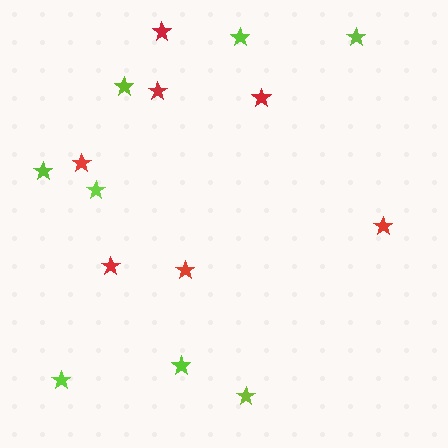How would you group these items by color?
There are 2 groups: one group of red stars (7) and one group of lime stars (8).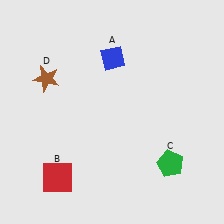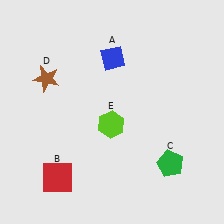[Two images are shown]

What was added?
A lime hexagon (E) was added in Image 2.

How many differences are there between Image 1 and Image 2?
There is 1 difference between the two images.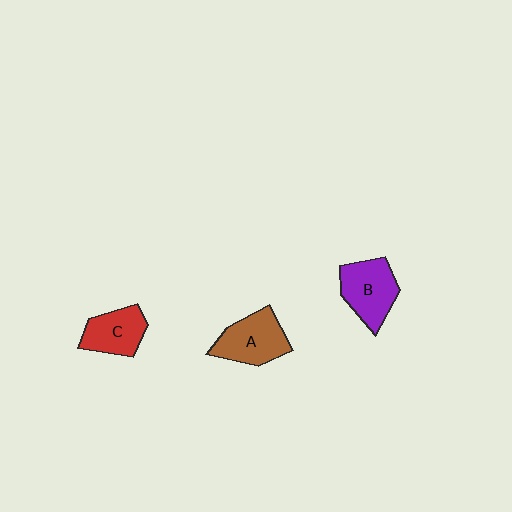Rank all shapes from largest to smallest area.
From largest to smallest: A (brown), B (purple), C (red).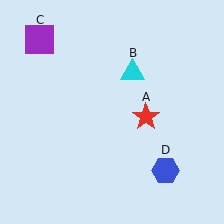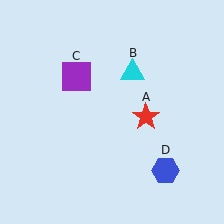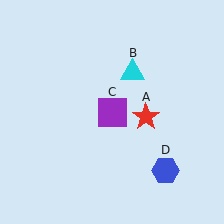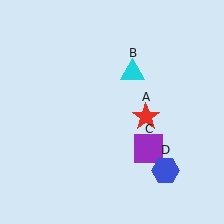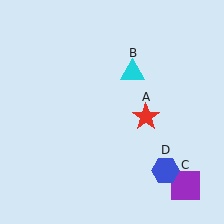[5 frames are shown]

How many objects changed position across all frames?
1 object changed position: purple square (object C).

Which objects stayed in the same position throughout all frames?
Red star (object A) and cyan triangle (object B) and blue hexagon (object D) remained stationary.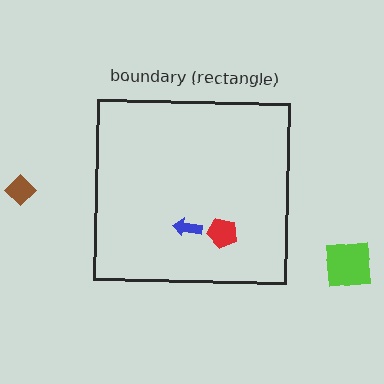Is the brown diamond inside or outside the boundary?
Outside.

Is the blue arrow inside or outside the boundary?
Inside.